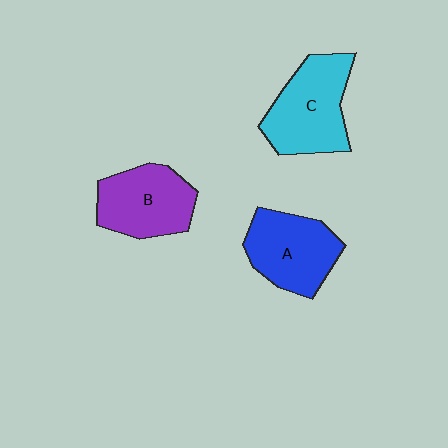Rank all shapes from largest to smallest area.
From largest to smallest: C (cyan), A (blue), B (purple).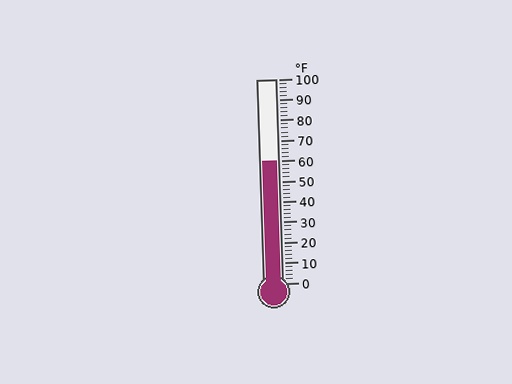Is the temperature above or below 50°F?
The temperature is above 50°F.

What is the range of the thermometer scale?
The thermometer scale ranges from 0°F to 100°F.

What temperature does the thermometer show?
The thermometer shows approximately 60°F.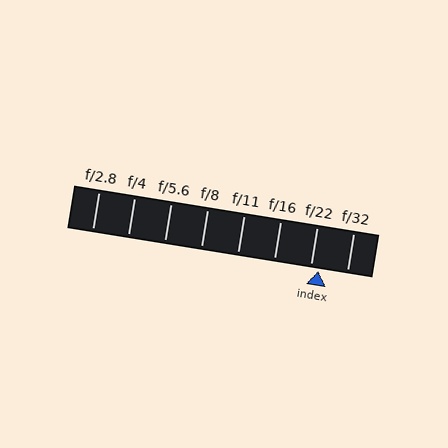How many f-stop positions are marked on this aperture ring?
There are 8 f-stop positions marked.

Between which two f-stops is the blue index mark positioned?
The index mark is between f/22 and f/32.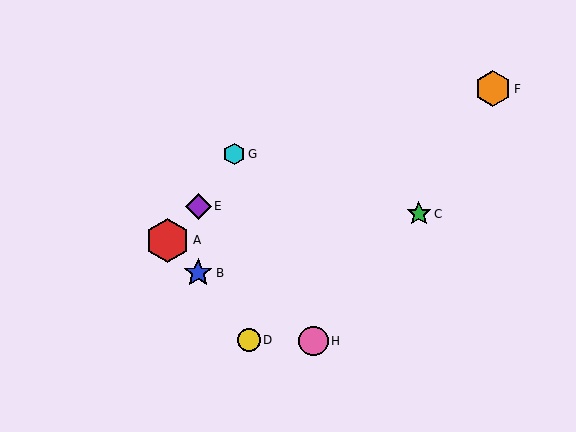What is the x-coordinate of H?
Object H is at x≈314.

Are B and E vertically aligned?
Yes, both are at x≈198.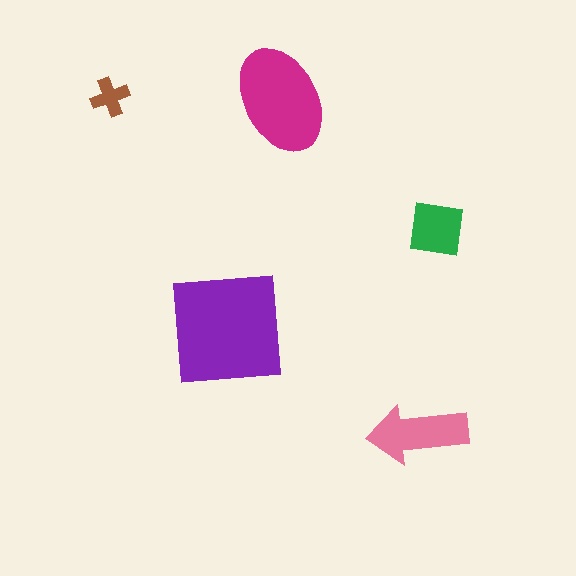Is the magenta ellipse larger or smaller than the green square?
Larger.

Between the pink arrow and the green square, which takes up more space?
The pink arrow.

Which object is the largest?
The purple square.